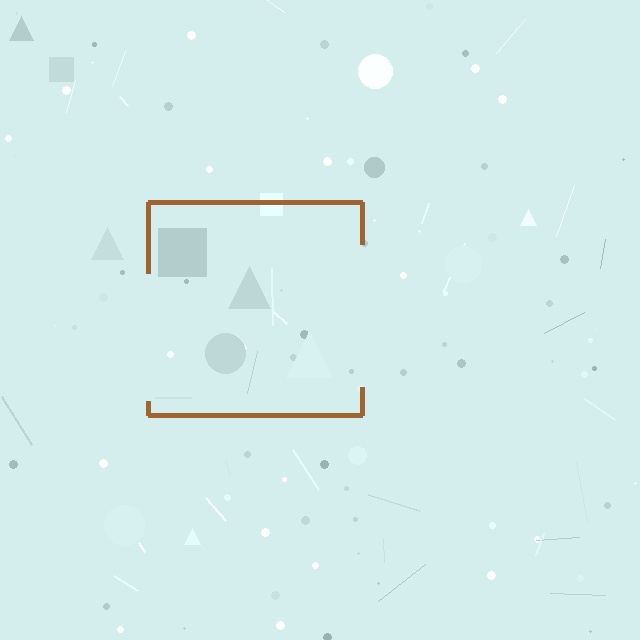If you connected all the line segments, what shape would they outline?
They would outline a square.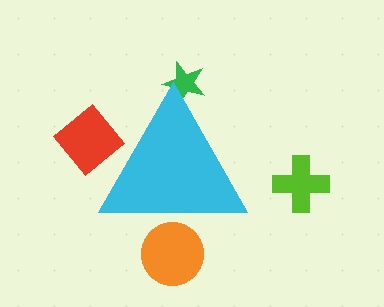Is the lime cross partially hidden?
No, the lime cross is fully visible.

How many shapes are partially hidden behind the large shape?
3 shapes are partially hidden.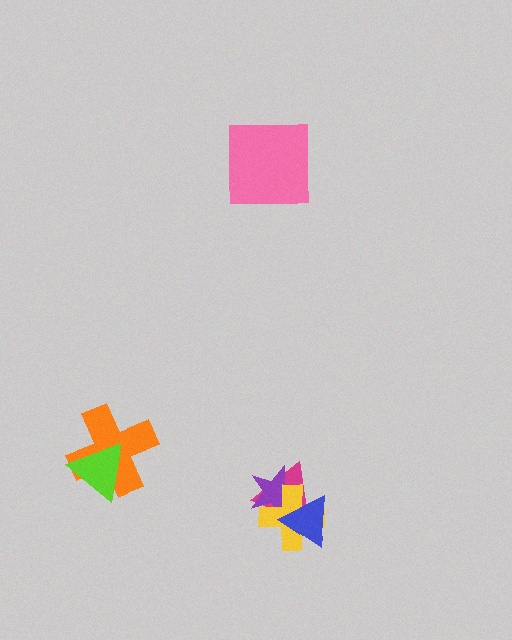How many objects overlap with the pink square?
0 objects overlap with the pink square.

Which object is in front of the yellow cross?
The blue triangle is in front of the yellow cross.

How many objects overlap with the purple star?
3 objects overlap with the purple star.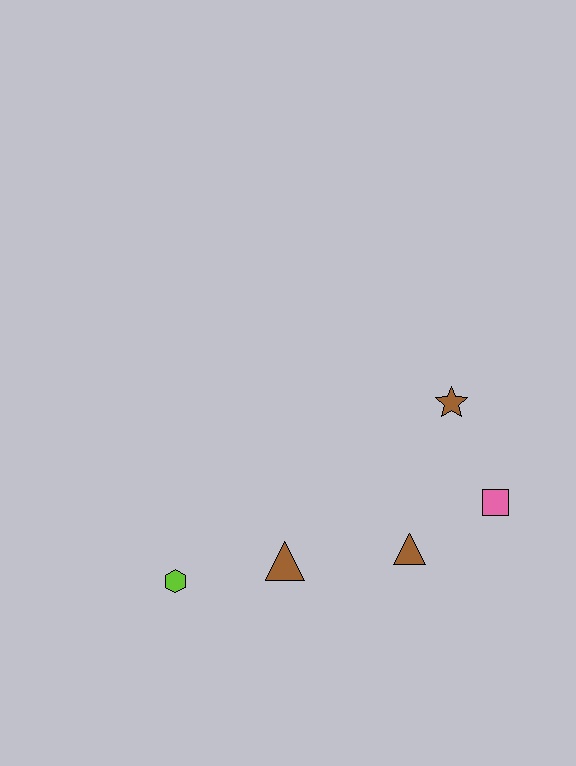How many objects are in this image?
There are 5 objects.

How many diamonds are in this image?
There are no diamonds.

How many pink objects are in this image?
There is 1 pink object.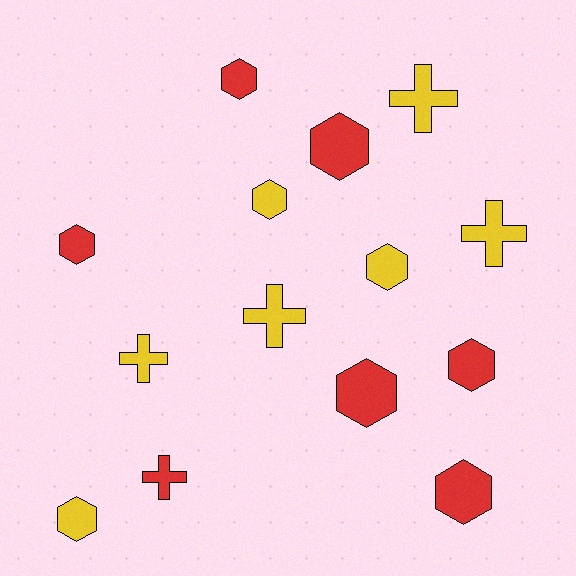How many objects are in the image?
There are 14 objects.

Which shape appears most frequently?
Hexagon, with 9 objects.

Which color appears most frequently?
Red, with 7 objects.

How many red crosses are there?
There is 1 red cross.